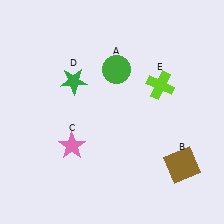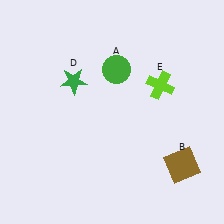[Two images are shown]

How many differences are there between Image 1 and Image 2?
There is 1 difference between the two images.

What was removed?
The pink star (C) was removed in Image 2.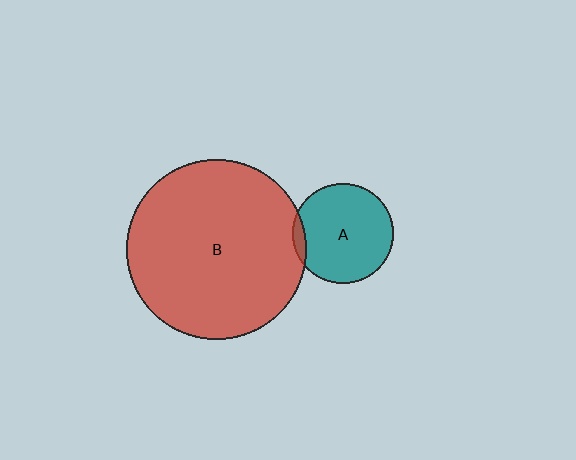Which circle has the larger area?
Circle B (red).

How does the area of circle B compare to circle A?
Approximately 3.2 times.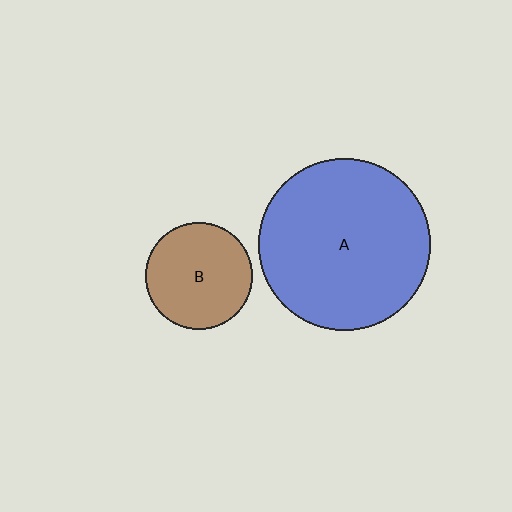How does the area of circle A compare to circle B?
Approximately 2.6 times.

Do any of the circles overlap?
No, none of the circles overlap.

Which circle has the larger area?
Circle A (blue).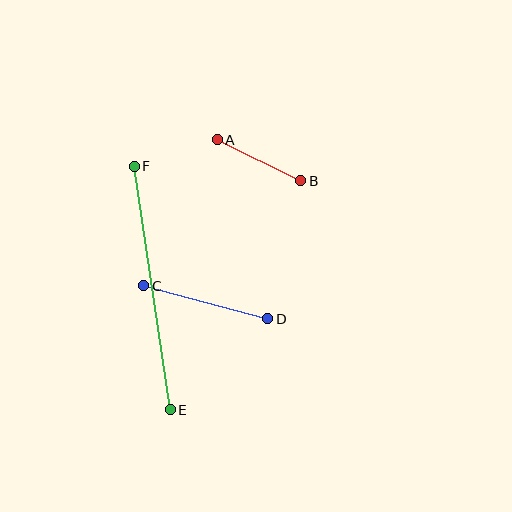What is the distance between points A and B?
The distance is approximately 93 pixels.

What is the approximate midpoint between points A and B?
The midpoint is at approximately (259, 160) pixels.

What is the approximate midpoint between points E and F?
The midpoint is at approximately (152, 288) pixels.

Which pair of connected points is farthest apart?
Points E and F are farthest apart.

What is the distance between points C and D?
The distance is approximately 128 pixels.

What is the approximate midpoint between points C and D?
The midpoint is at approximately (206, 302) pixels.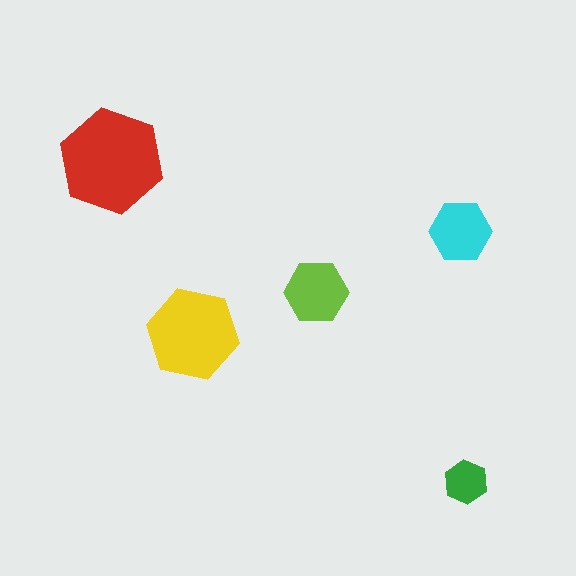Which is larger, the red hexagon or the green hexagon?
The red one.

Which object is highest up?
The red hexagon is topmost.